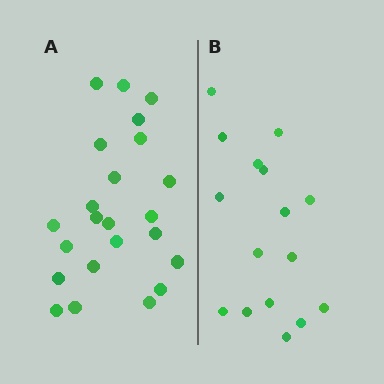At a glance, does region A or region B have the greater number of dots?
Region A (the left region) has more dots.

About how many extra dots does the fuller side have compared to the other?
Region A has roughly 8 or so more dots than region B.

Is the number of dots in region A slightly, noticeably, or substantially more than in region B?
Region A has noticeably more, but not dramatically so. The ratio is roughly 1.4 to 1.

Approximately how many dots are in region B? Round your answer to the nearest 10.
About 20 dots. (The exact count is 16, which rounds to 20.)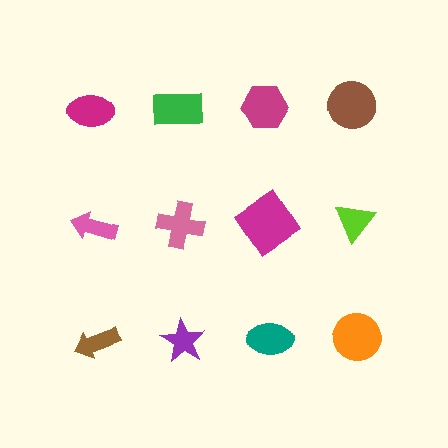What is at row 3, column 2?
A purple star.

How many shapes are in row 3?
4 shapes.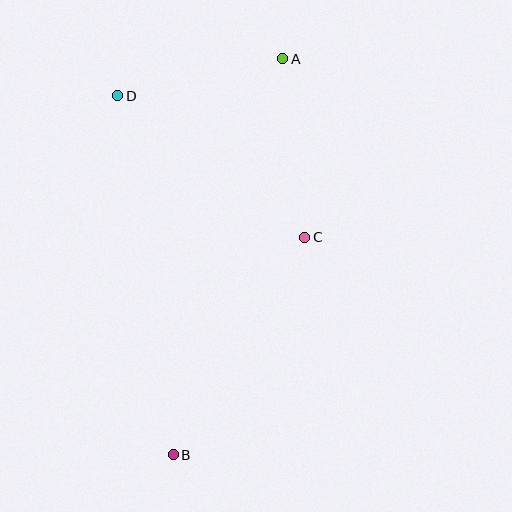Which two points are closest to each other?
Points A and D are closest to each other.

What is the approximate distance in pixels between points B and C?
The distance between B and C is approximately 254 pixels.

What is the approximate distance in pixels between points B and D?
The distance between B and D is approximately 363 pixels.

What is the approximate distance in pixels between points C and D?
The distance between C and D is approximately 234 pixels.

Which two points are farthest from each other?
Points A and B are farthest from each other.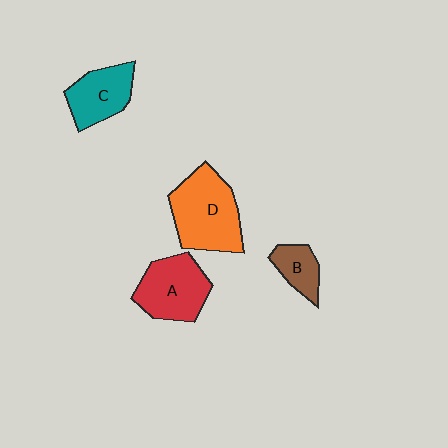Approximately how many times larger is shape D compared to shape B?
Approximately 2.5 times.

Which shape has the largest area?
Shape D (orange).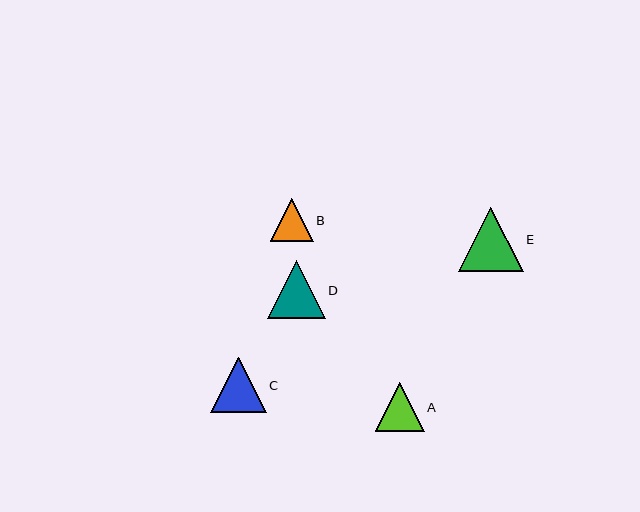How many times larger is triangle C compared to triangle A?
Triangle C is approximately 1.1 times the size of triangle A.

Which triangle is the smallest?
Triangle B is the smallest with a size of approximately 43 pixels.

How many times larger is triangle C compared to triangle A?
Triangle C is approximately 1.1 times the size of triangle A.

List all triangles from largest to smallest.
From largest to smallest: E, D, C, A, B.